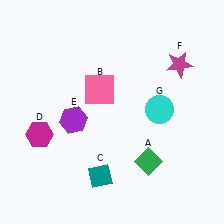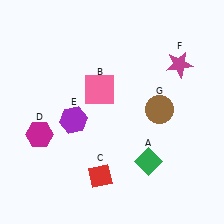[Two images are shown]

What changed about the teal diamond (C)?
In Image 1, C is teal. In Image 2, it changed to red.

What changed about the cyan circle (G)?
In Image 1, G is cyan. In Image 2, it changed to brown.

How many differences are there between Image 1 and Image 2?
There are 2 differences between the two images.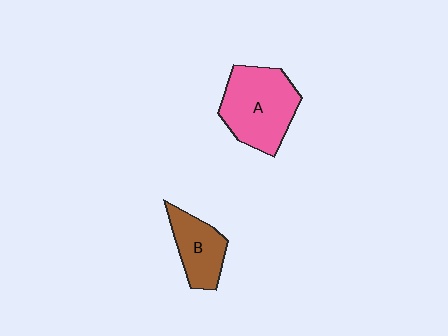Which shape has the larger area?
Shape A (pink).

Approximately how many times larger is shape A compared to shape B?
Approximately 1.7 times.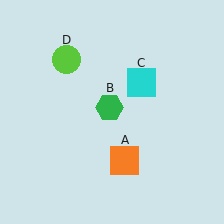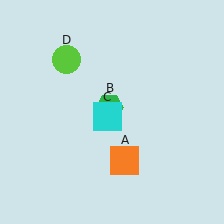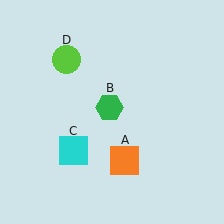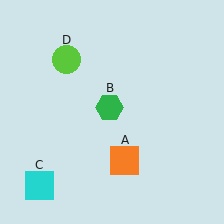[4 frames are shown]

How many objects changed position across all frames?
1 object changed position: cyan square (object C).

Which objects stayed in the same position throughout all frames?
Orange square (object A) and green hexagon (object B) and lime circle (object D) remained stationary.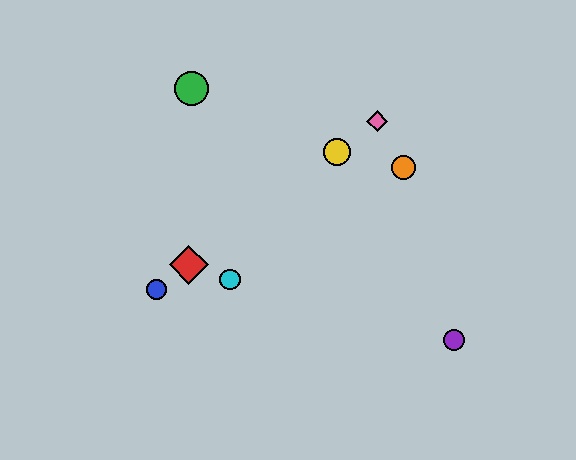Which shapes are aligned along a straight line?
The red diamond, the blue circle, the yellow circle, the pink diamond are aligned along a straight line.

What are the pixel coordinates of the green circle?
The green circle is at (191, 88).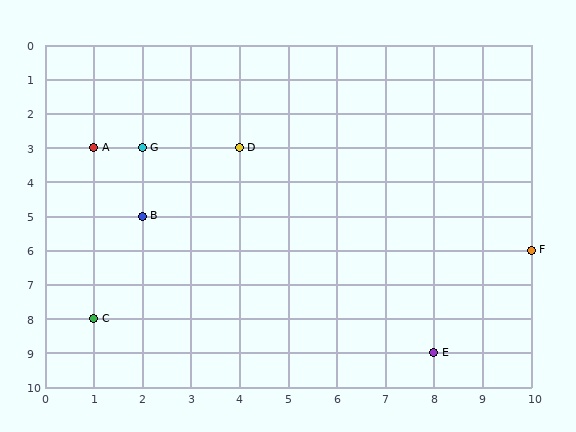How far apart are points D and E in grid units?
Points D and E are 4 columns and 6 rows apart (about 7.2 grid units diagonally).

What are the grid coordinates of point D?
Point D is at grid coordinates (4, 3).